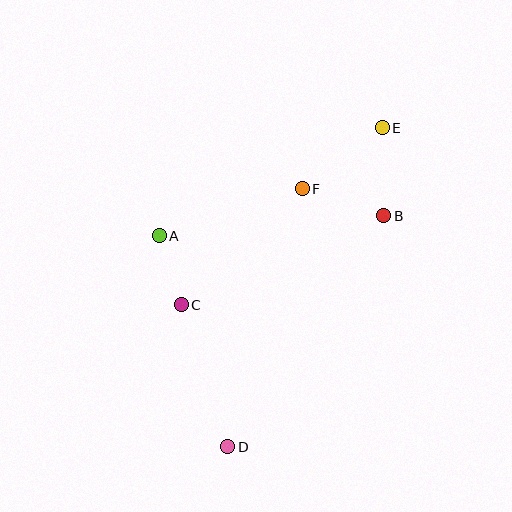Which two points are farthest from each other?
Points D and E are farthest from each other.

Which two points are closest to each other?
Points A and C are closest to each other.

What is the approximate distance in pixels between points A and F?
The distance between A and F is approximately 151 pixels.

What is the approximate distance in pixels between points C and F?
The distance between C and F is approximately 168 pixels.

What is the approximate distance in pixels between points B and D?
The distance between B and D is approximately 279 pixels.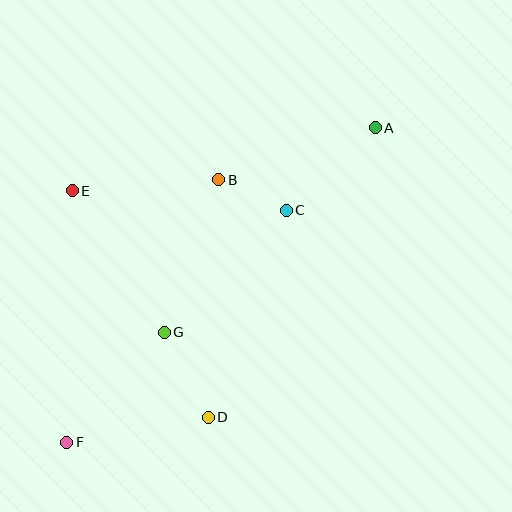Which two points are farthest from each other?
Points A and F are farthest from each other.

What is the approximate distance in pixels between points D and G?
The distance between D and G is approximately 96 pixels.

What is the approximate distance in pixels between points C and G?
The distance between C and G is approximately 172 pixels.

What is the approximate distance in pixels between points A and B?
The distance between A and B is approximately 165 pixels.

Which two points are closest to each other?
Points B and C are closest to each other.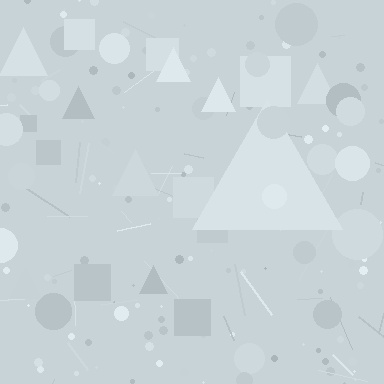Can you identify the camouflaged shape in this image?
The camouflaged shape is a triangle.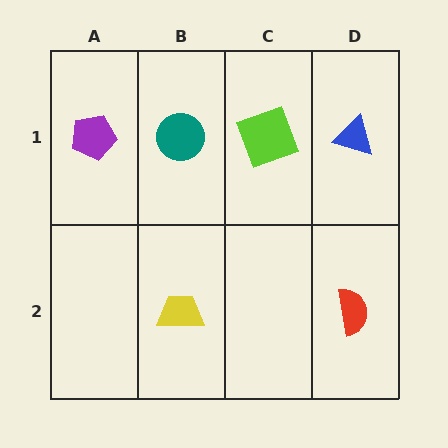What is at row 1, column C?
A lime square.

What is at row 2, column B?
A yellow trapezoid.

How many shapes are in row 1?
4 shapes.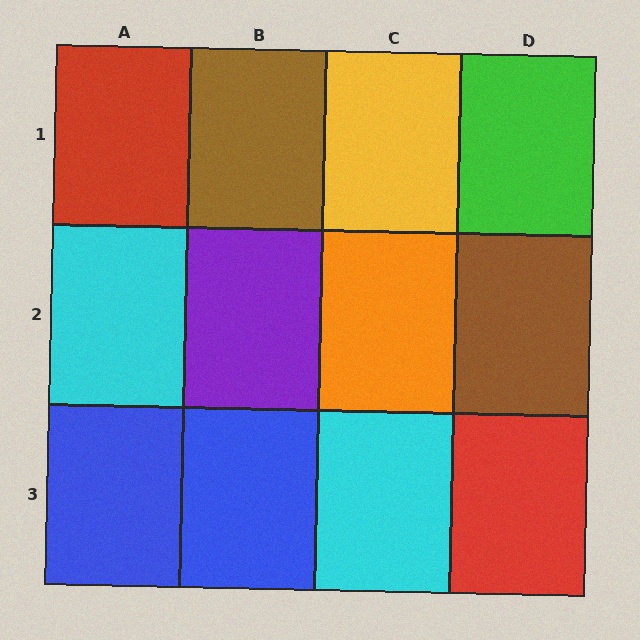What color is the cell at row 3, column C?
Cyan.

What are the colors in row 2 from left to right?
Cyan, purple, orange, brown.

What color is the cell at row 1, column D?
Green.